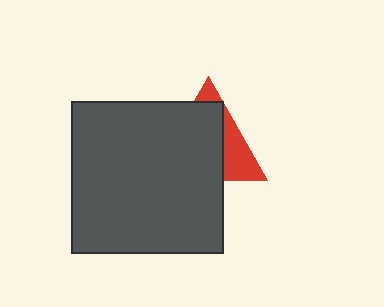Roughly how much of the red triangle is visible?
A small part of it is visible (roughly 34%).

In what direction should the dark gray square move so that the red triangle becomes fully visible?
The dark gray square should move toward the lower-left. That is the shortest direction to clear the overlap and leave the red triangle fully visible.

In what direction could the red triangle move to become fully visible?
The red triangle could move toward the upper-right. That would shift it out from behind the dark gray square entirely.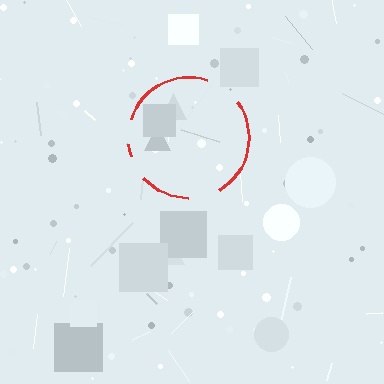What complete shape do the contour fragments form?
The contour fragments form a circle.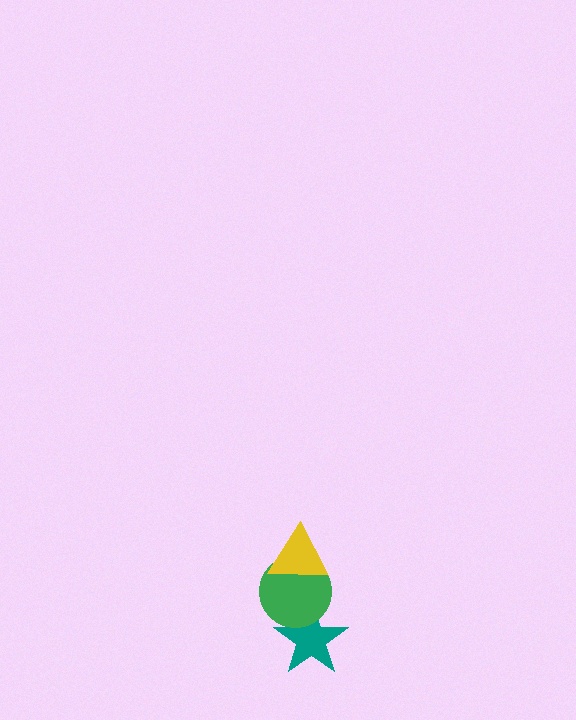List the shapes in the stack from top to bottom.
From top to bottom: the yellow triangle, the green circle, the teal star.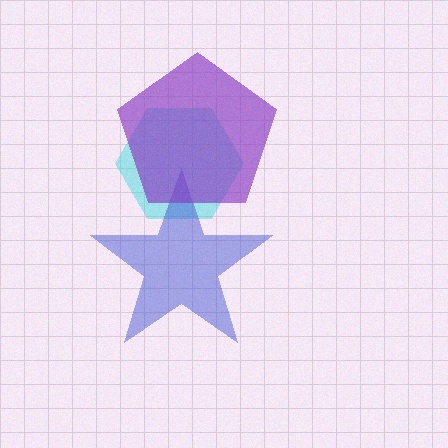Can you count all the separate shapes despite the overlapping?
Yes, there are 3 separate shapes.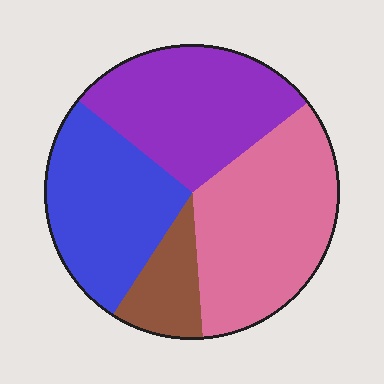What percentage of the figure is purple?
Purple covers around 30% of the figure.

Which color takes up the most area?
Pink, at roughly 35%.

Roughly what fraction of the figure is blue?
Blue takes up between a sixth and a third of the figure.